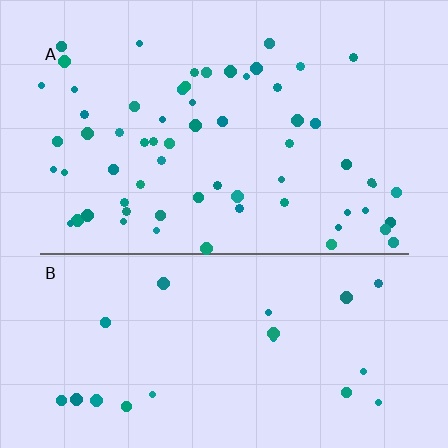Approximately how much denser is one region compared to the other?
Approximately 2.8× — region A over region B.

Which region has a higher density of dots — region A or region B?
A (the top).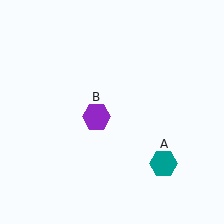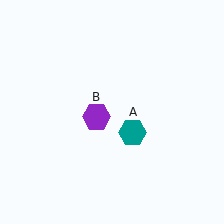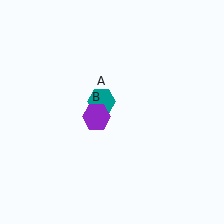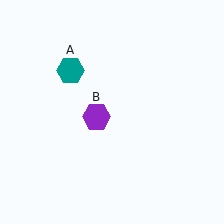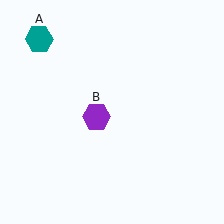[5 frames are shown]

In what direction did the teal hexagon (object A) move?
The teal hexagon (object A) moved up and to the left.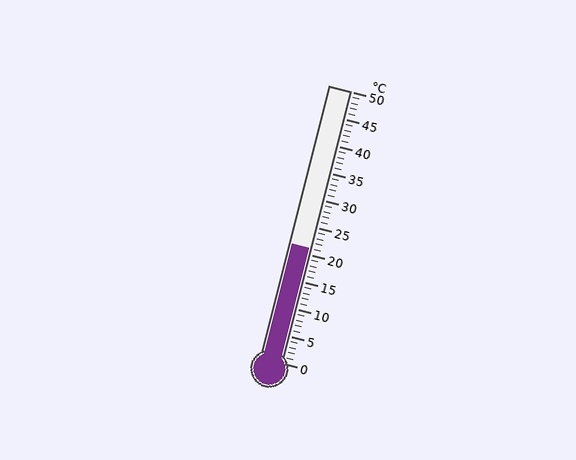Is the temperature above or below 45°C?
The temperature is below 45°C.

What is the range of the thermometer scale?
The thermometer scale ranges from 0°C to 50°C.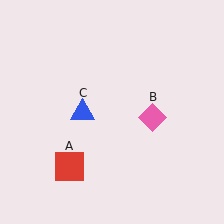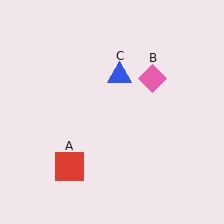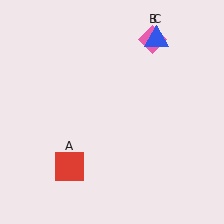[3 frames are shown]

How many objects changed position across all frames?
2 objects changed position: pink diamond (object B), blue triangle (object C).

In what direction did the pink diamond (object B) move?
The pink diamond (object B) moved up.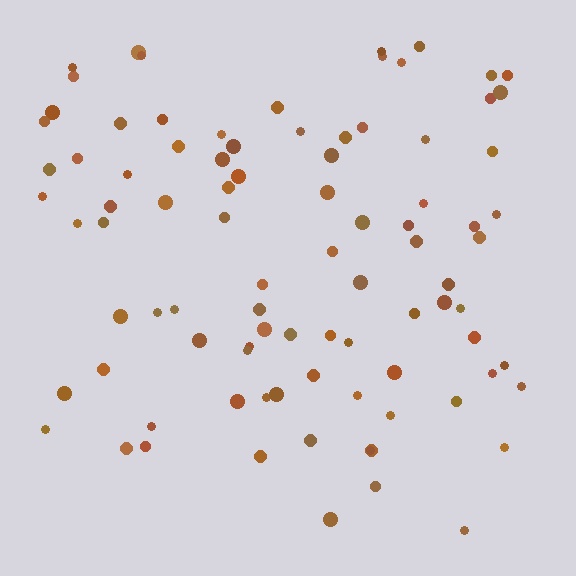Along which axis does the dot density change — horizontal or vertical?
Vertical.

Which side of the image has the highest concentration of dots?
The top.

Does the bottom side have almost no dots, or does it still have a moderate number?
Still a moderate number, just noticeably fewer than the top.